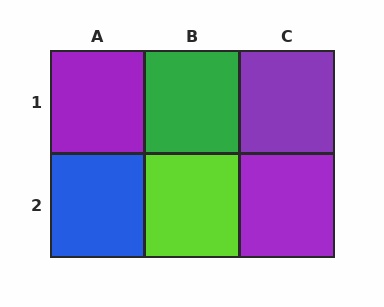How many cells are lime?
1 cell is lime.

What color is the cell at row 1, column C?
Purple.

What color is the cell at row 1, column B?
Green.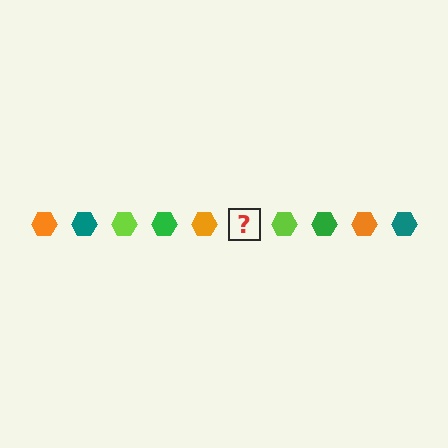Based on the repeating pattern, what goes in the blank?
The blank should be a teal hexagon.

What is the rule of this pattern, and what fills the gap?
The rule is that the pattern cycles through orange, teal, lime, green hexagons. The gap should be filled with a teal hexagon.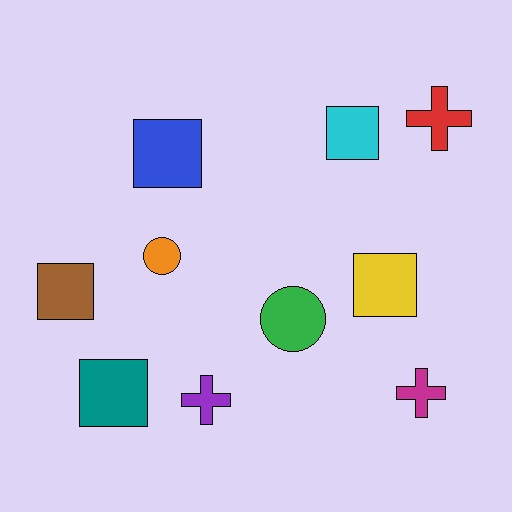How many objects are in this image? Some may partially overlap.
There are 10 objects.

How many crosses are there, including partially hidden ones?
There are 3 crosses.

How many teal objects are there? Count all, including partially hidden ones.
There is 1 teal object.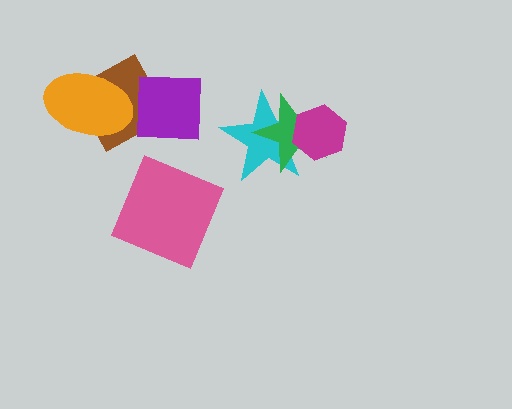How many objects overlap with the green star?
2 objects overlap with the green star.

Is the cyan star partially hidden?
Yes, it is partially covered by another shape.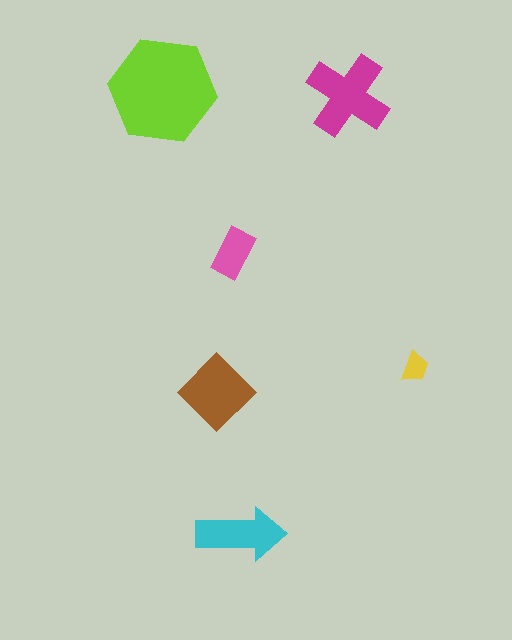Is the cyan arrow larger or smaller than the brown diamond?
Smaller.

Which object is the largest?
The lime hexagon.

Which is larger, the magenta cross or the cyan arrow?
The magenta cross.